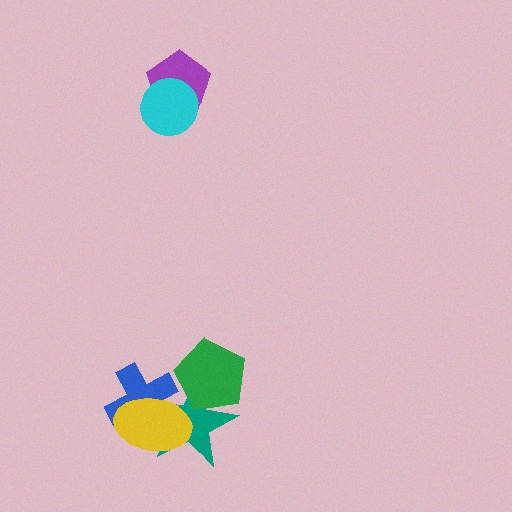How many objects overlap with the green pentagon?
1 object overlaps with the green pentagon.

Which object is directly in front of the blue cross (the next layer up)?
The teal star is directly in front of the blue cross.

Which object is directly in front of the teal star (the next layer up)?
The yellow ellipse is directly in front of the teal star.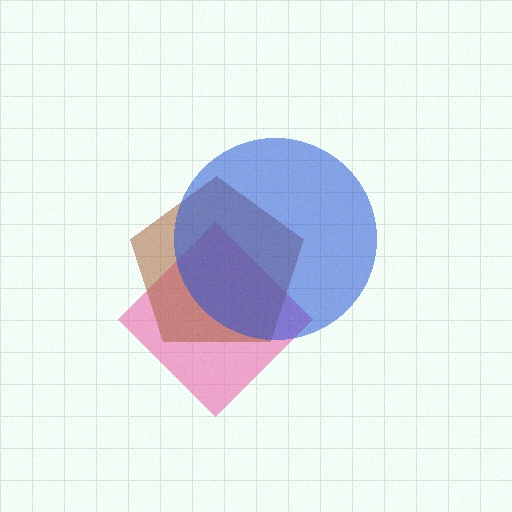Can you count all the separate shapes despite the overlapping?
Yes, there are 3 separate shapes.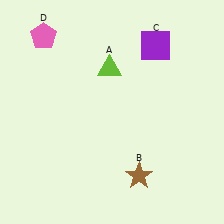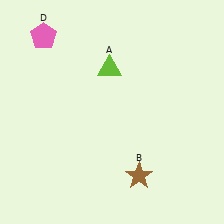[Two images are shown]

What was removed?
The purple square (C) was removed in Image 2.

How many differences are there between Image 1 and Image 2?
There is 1 difference between the two images.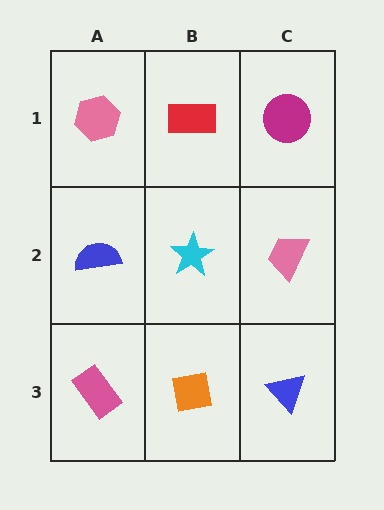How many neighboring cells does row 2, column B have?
4.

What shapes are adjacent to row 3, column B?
A cyan star (row 2, column B), a pink rectangle (row 3, column A), a blue triangle (row 3, column C).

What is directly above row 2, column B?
A red rectangle.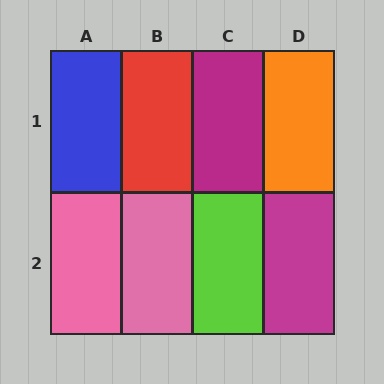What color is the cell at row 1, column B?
Red.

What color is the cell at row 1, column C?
Magenta.